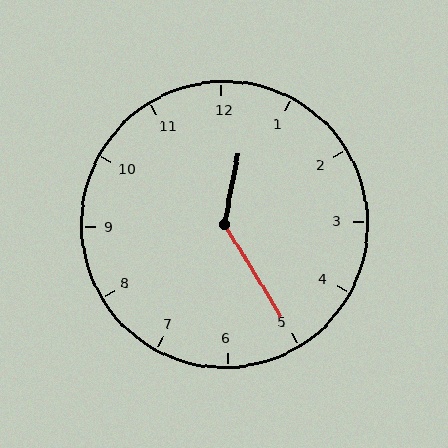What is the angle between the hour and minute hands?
Approximately 138 degrees.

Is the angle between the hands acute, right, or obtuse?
It is obtuse.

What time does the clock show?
12:25.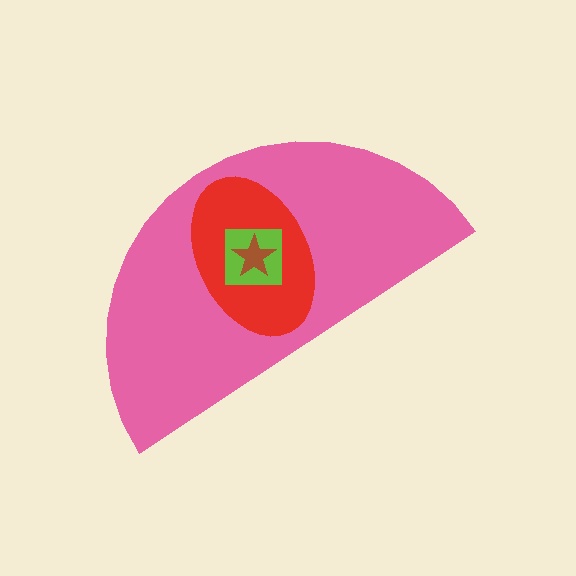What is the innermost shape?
The brown star.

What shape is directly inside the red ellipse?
The lime square.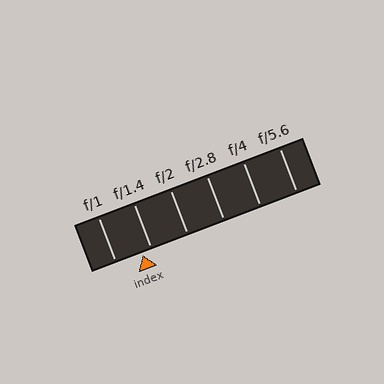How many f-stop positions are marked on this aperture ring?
There are 6 f-stop positions marked.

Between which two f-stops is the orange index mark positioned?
The index mark is between f/1 and f/1.4.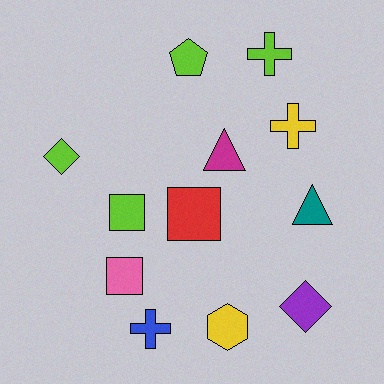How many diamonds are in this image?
There are 2 diamonds.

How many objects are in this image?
There are 12 objects.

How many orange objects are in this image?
There are no orange objects.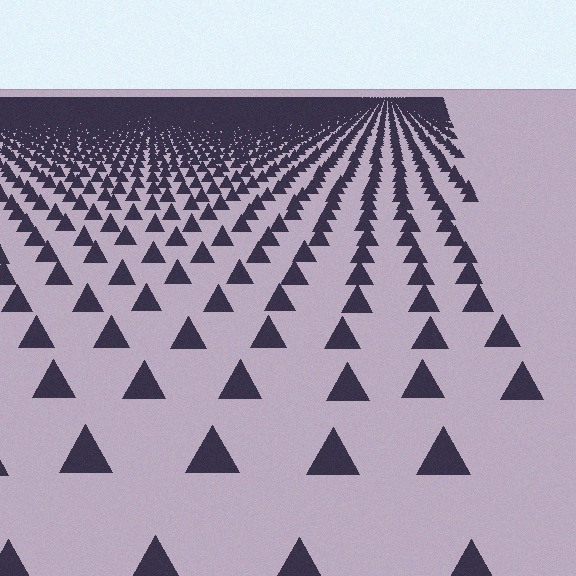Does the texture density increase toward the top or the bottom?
Density increases toward the top.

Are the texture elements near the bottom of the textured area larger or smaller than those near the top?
Larger. Near the bottom, elements are closer to the viewer and appear at a bigger on-screen size.